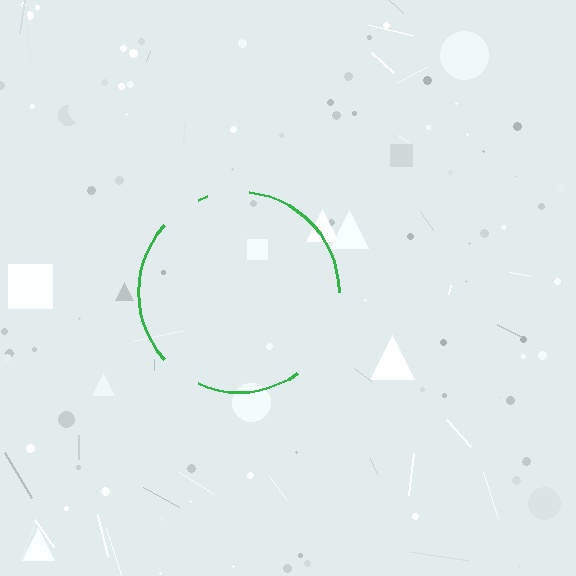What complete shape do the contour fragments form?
The contour fragments form a circle.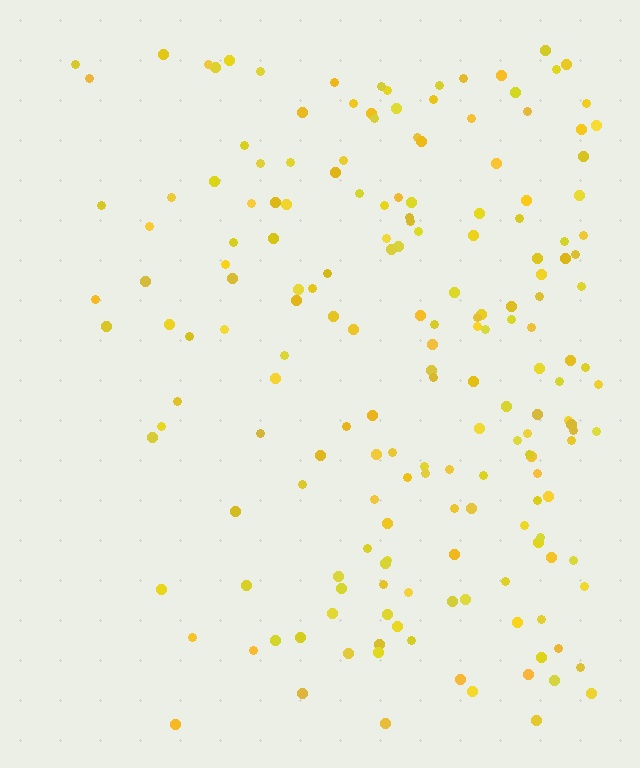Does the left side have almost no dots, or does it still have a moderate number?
Still a moderate number, just noticeably fewer than the right.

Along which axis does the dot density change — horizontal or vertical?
Horizontal.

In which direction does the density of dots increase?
From left to right, with the right side densest.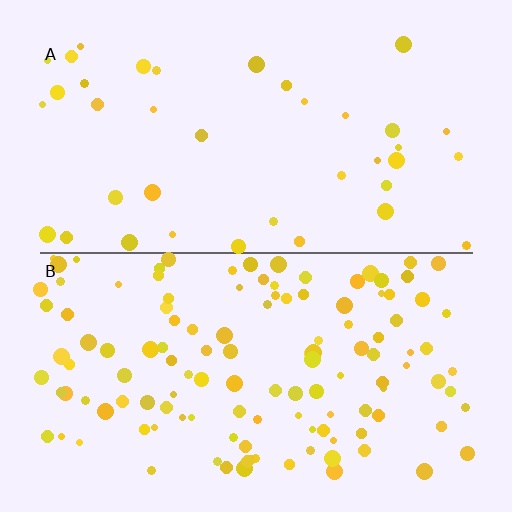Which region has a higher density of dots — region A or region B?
B (the bottom).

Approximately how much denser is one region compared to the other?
Approximately 3.2× — region B over region A.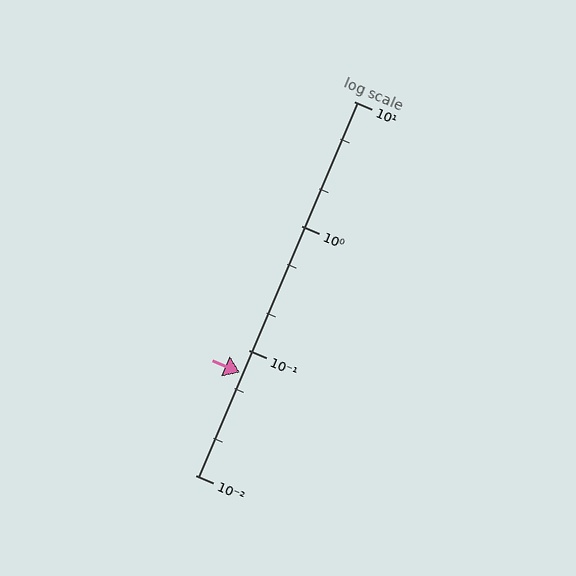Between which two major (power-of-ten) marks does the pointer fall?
The pointer is between 0.01 and 0.1.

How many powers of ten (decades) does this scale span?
The scale spans 3 decades, from 0.01 to 10.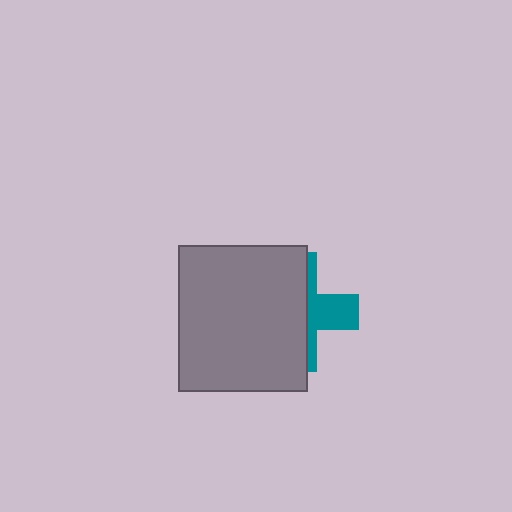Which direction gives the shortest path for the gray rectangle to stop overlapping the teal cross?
Moving left gives the shortest separation.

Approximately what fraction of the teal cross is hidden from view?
Roughly 64% of the teal cross is hidden behind the gray rectangle.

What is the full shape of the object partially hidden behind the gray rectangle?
The partially hidden object is a teal cross.